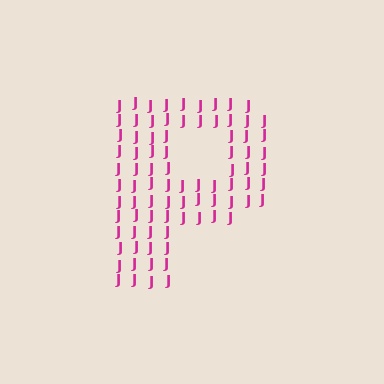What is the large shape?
The large shape is the letter P.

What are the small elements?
The small elements are letter J's.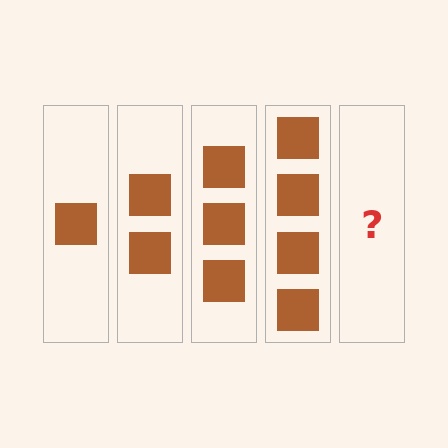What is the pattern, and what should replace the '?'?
The pattern is that each step adds one more square. The '?' should be 5 squares.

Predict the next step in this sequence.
The next step is 5 squares.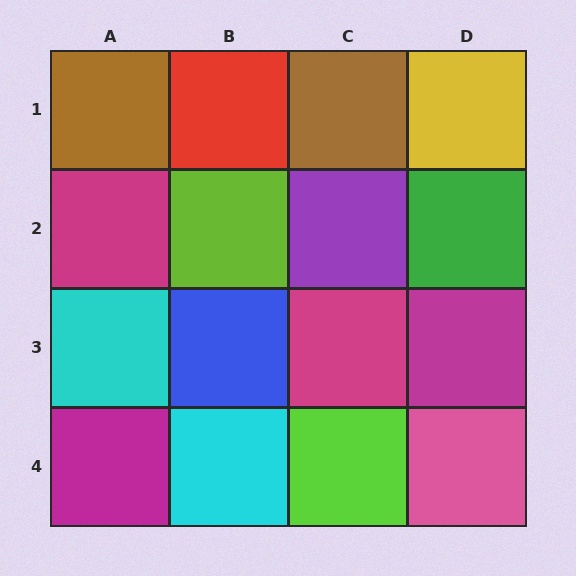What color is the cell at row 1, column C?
Brown.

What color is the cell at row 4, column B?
Cyan.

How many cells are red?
1 cell is red.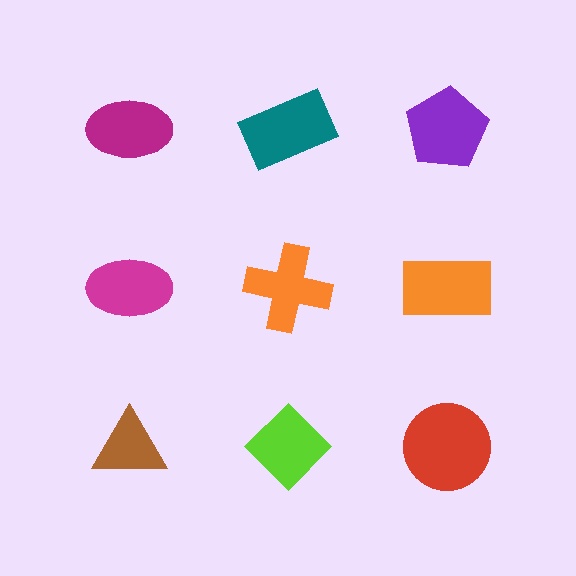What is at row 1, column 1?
A magenta ellipse.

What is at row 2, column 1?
A magenta ellipse.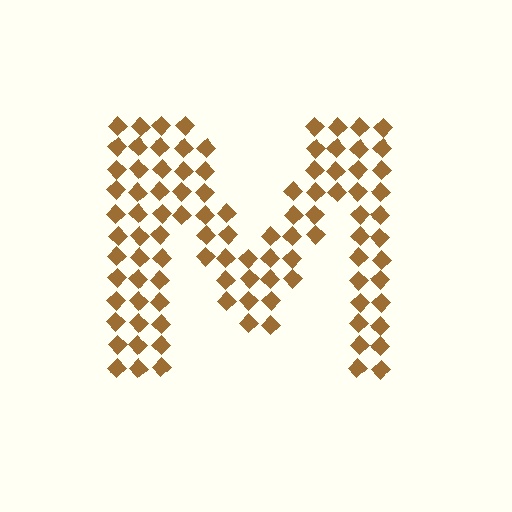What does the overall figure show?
The overall figure shows the letter M.